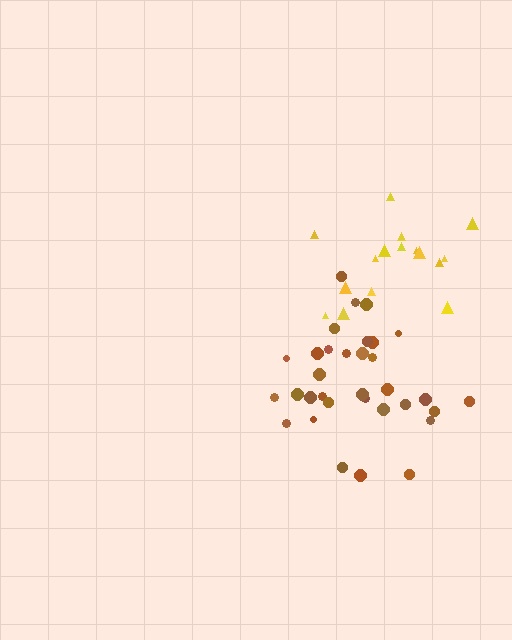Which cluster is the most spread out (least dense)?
Yellow.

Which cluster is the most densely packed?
Brown.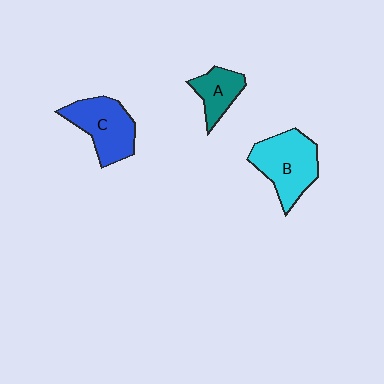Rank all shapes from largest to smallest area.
From largest to smallest: B (cyan), C (blue), A (teal).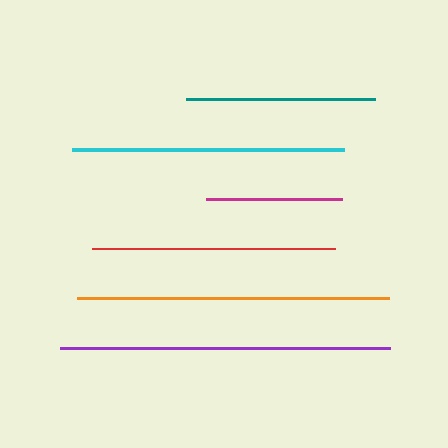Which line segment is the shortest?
The magenta line is the shortest at approximately 136 pixels.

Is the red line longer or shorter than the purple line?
The purple line is longer than the red line.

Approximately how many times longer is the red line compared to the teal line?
The red line is approximately 1.3 times the length of the teal line.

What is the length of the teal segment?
The teal segment is approximately 189 pixels long.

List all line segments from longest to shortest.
From longest to shortest: purple, orange, cyan, red, teal, magenta.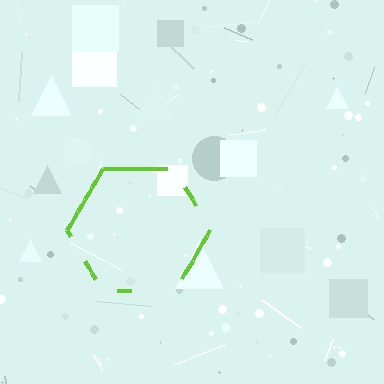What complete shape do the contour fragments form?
The contour fragments form a hexagon.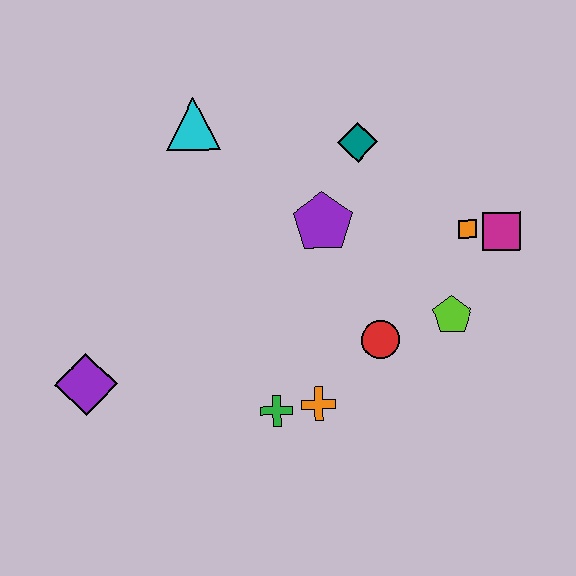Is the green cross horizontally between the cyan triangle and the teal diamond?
Yes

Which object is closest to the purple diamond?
The green cross is closest to the purple diamond.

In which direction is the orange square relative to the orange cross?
The orange square is above the orange cross.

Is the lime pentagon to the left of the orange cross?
No